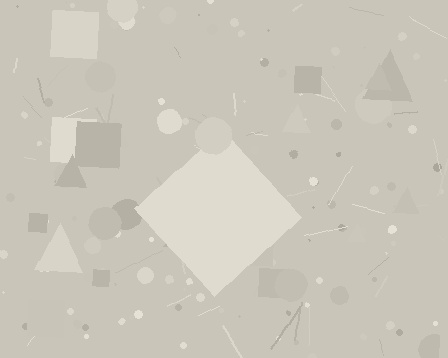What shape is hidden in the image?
A diamond is hidden in the image.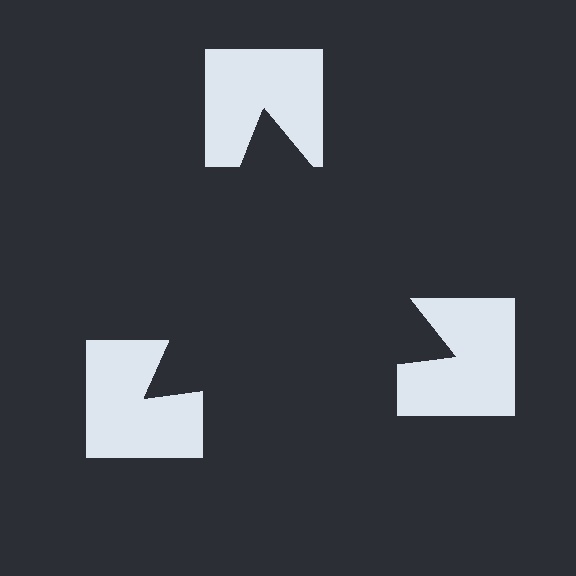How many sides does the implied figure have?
3 sides.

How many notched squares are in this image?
There are 3 — one at each vertex of the illusory triangle.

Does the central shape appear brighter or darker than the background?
It typically appears slightly darker than the background, even though no actual brightness change is drawn.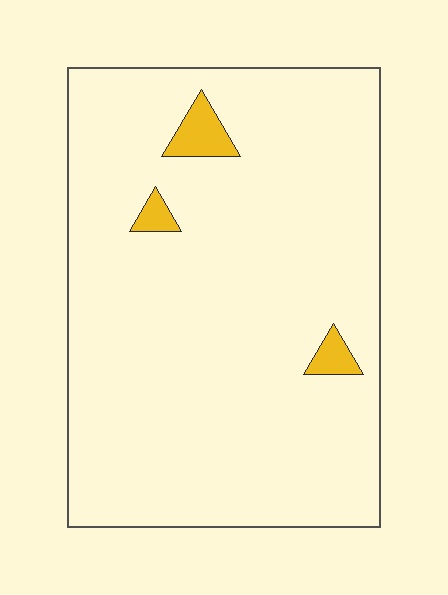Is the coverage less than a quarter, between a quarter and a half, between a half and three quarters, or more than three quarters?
Less than a quarter.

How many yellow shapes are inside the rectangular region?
3.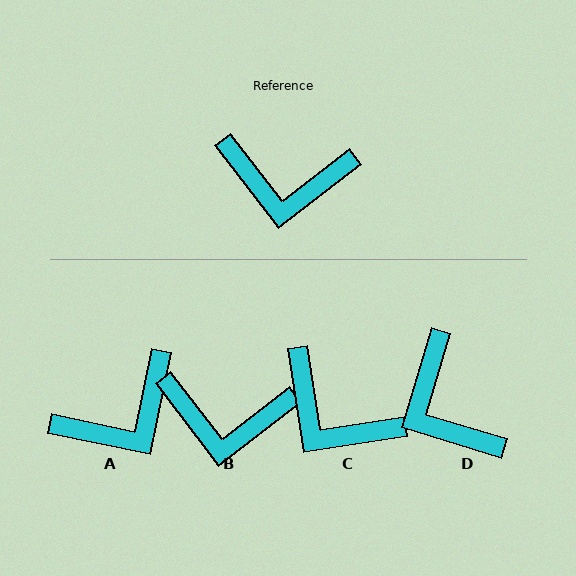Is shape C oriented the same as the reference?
No, it is off by about 29 degrees.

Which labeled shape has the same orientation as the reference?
B.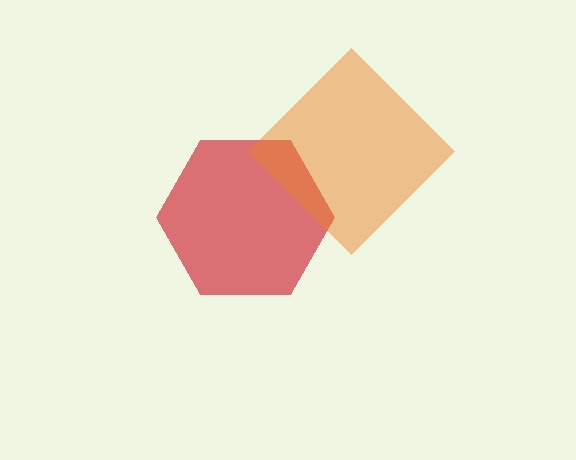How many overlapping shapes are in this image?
There are 2 overlapping shapes in the image.